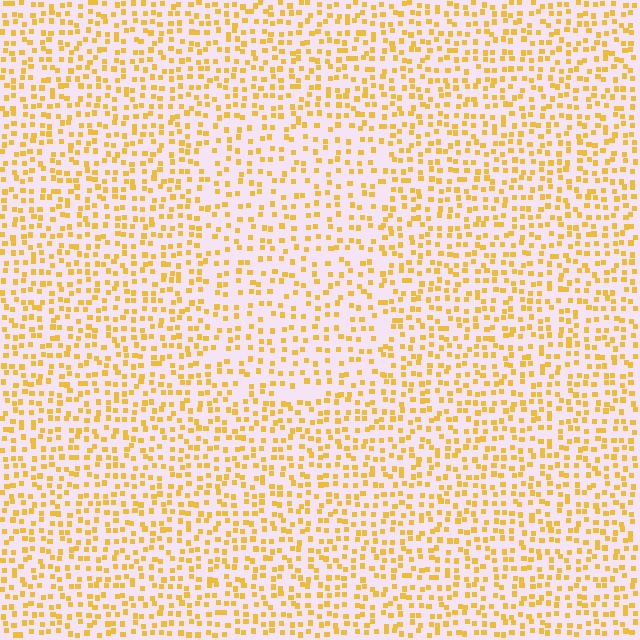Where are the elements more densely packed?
The elements are more densely packed outside the rectangle boundary.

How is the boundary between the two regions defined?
The boundary is defined by a change in element density (approximately 1.4x ratio). All elements are the same color, size, and shape.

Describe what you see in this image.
The image contains small yellow elements arranged at two different densities. A rectangle-shaped region is visible where the elements are less densely packed than the surrounding area.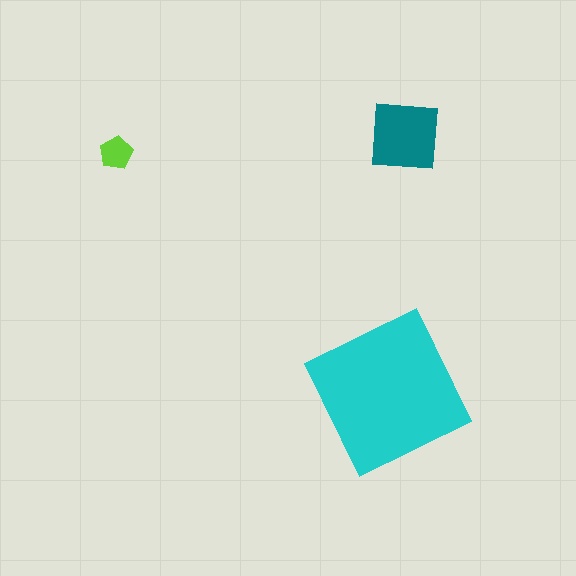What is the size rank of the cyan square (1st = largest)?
1st.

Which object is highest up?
The teal square is topmost.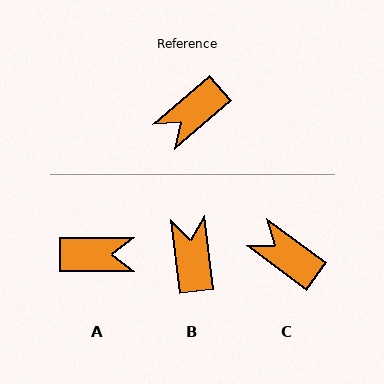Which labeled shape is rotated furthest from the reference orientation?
A, about 139 degrees away.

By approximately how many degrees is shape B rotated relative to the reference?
Approximately 124 degrees clockwise.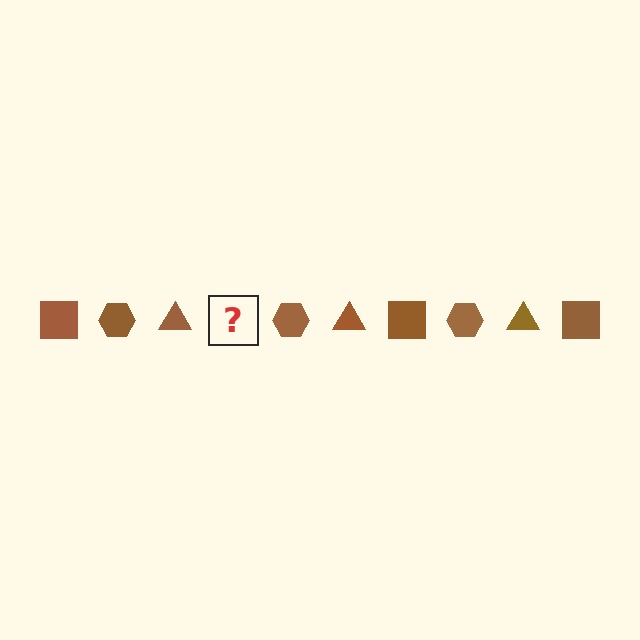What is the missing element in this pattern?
The missing element is a brown square.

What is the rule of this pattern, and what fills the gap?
The rule is that the pattern cycles through square, hexagon, triangle shapes in brown. The gap should be filled with a brown square.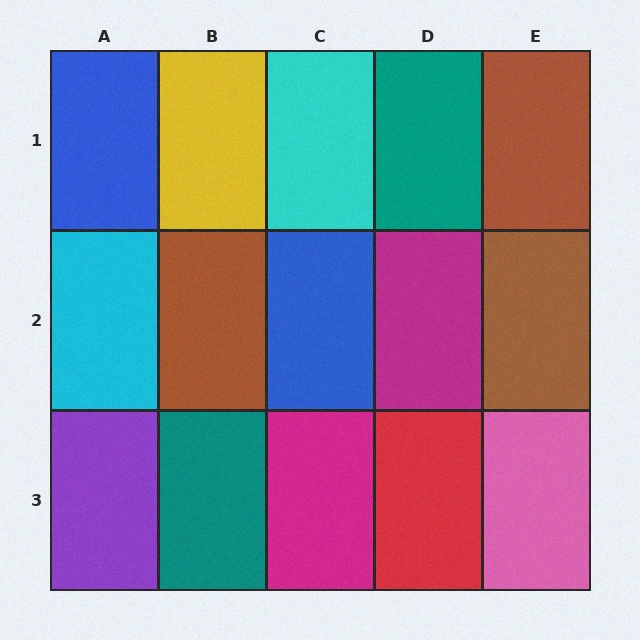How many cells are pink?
1 cell is pink.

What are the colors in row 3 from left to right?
Purple, teal, magenta, red, pink.